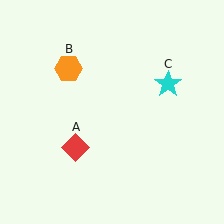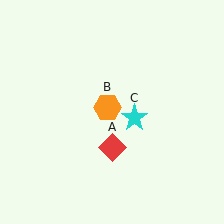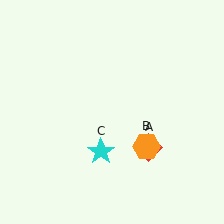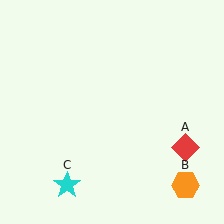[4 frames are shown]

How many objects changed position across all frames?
3 objects changed position: red diamond (object A), orange hexagon (object B), cyan star (object C).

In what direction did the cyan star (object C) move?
The cyan star (object C) moved down and to the left.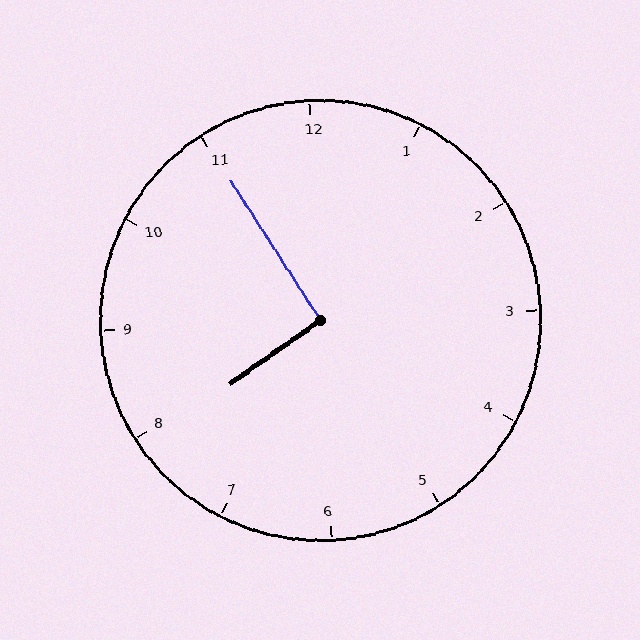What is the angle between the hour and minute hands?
Approximately 92 degrees.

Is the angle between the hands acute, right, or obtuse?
It is right.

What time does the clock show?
7:55.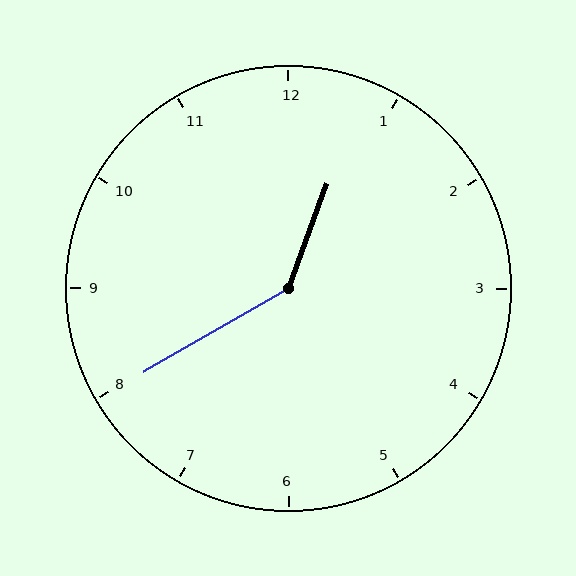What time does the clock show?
12:40.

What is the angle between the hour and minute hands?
Approximately 140 degrees.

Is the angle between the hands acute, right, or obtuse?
It is obtuse.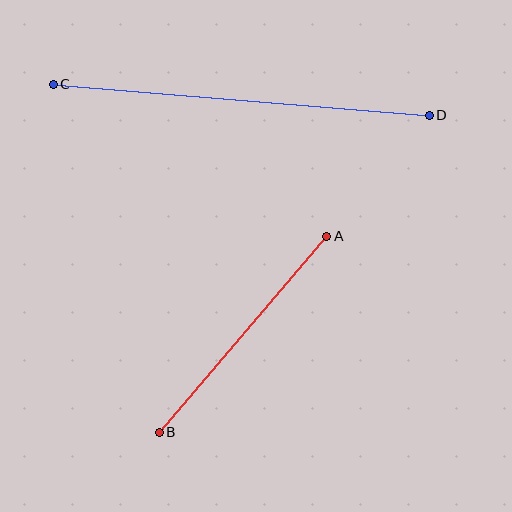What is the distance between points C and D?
The distance is approximately 377 pixels.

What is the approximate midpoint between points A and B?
The midpoint is at approximately (243, 334) pixels.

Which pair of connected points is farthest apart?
Points C and D are farthest apart.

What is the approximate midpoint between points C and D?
The midpoint is at approximately (241, 100) pixels.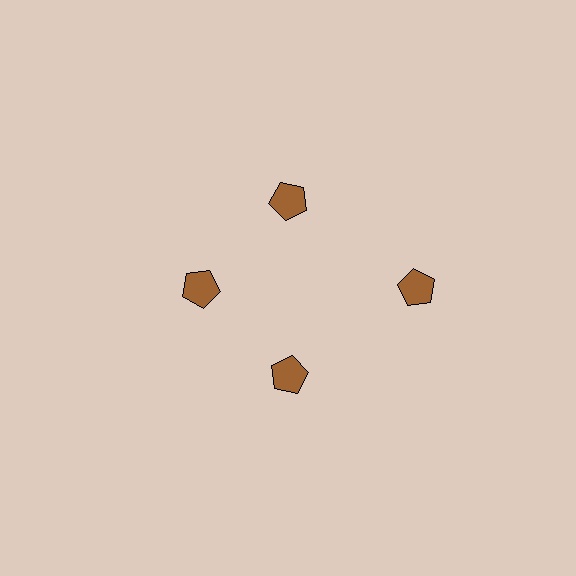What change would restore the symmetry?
The symmetry would be restored by moving it inward, back onto the ring so that all 4 pentagons sit at equal angles and equal distance from the center.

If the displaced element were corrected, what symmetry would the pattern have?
It would have 4-fold rotational symmetry — the pattern would map onto itself every 90 degrees.